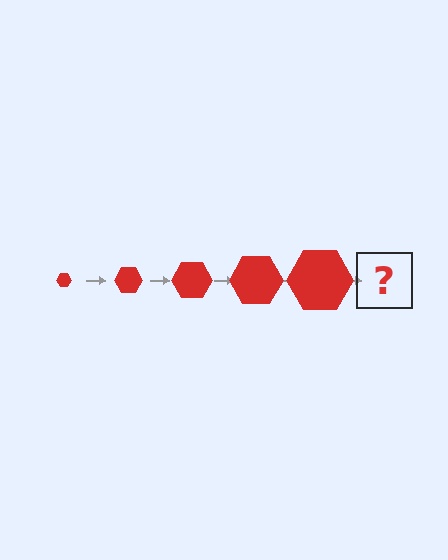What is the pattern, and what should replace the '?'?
The pattern is that the hexagon gets progressively larger each step. The '?' should be a red hexagon, larger than the previous one.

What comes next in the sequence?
The next element should be a red hexagon, larger than the previous one.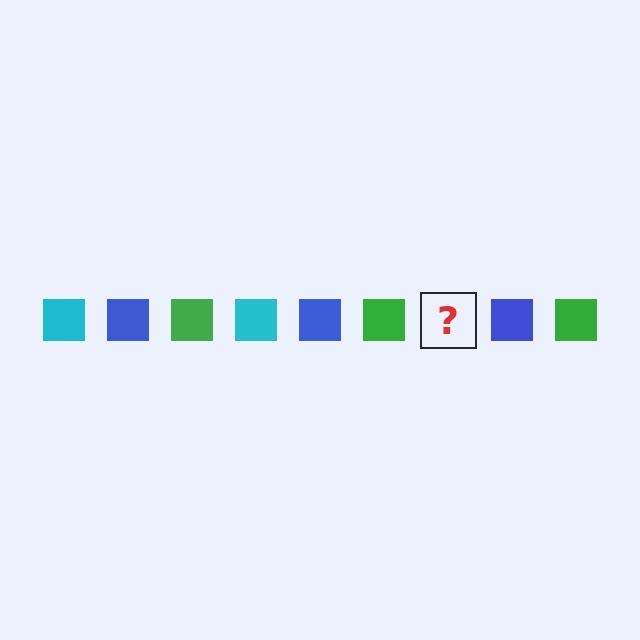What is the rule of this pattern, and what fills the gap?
The rule is that the pattern cycles through cyan, blue, green squares. The gap should be filled with a cyan square.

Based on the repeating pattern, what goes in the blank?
The blank should be a cyan square.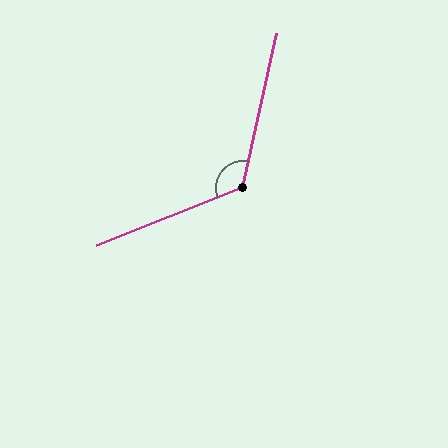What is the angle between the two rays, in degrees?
Approximately 124 degrees.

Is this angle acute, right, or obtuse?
It is obtuse.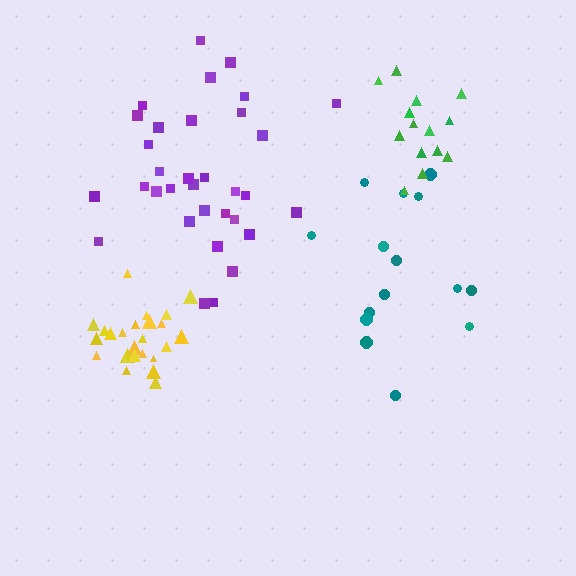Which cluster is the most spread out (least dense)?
Teal.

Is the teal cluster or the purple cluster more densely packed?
Purple.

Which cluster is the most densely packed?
Yellow.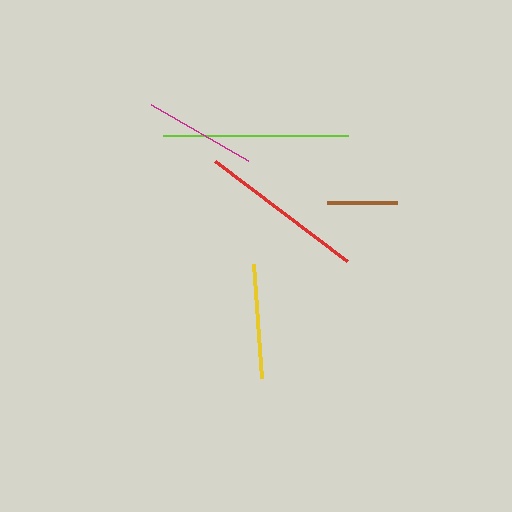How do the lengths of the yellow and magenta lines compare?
The yellow and magenta lines are approximately the same length.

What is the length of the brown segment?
The brown segment is approximately 70 pixels long.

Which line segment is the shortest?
The brown line is the shortest at approximately 70 pixels.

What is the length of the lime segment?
The lime segment is approximately 186 pixels long.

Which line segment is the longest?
The lime line is the longest at approximately 186 pixels.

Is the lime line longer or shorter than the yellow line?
The lime line is longer than the yellow line.